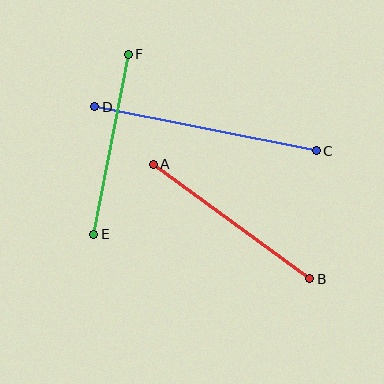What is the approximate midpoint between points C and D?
The midpoint is at approximately (206, 129) pixels.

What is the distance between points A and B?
The distance is approximately 194 pixels.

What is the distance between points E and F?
The distance is approximately 184 pixels.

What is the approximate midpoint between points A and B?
The midpoint is at approximately (231, 221) pixels.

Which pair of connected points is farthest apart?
Points C and D are farthest apart.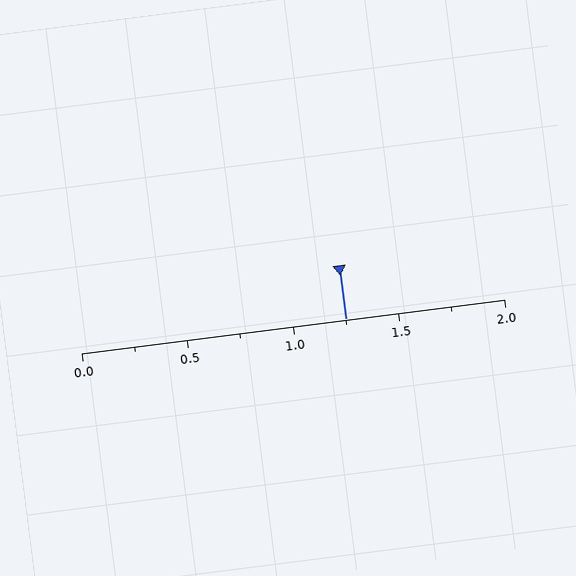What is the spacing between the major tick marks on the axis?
The major ticks are spaced 0.5 apart.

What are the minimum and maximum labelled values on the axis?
The axis runs from 0.0 to 2.0.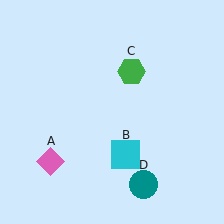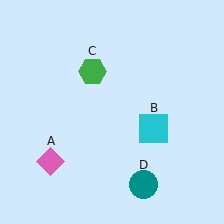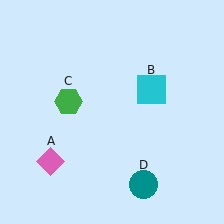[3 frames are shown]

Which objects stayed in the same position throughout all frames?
Pink diamond (object A) and teal circle (object D) remained stationary.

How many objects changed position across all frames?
2 objects changed position: cyan square (object B), green hexagon (object C).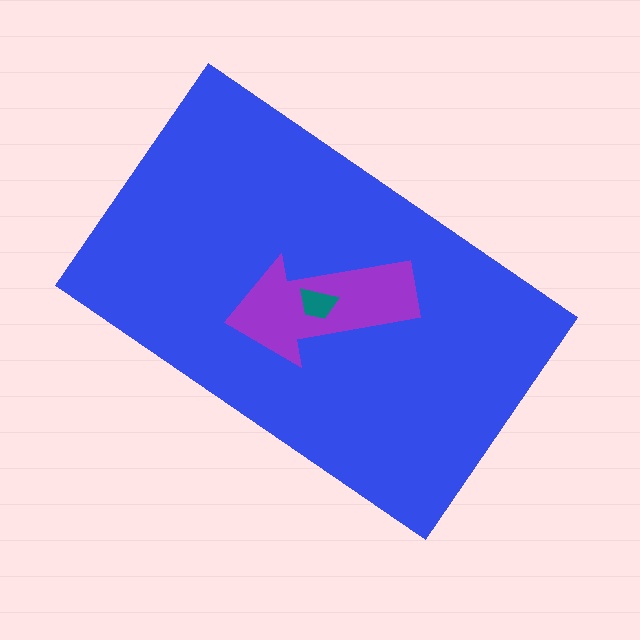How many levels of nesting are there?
3.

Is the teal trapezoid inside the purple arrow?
Yes.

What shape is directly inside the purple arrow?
The teal trapezoid.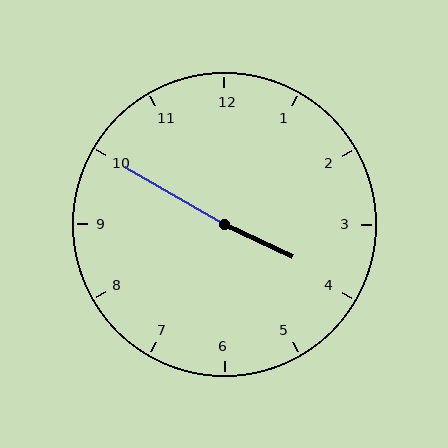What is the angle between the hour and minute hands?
Approximately 175 degrees.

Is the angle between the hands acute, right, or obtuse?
It is obtuse.